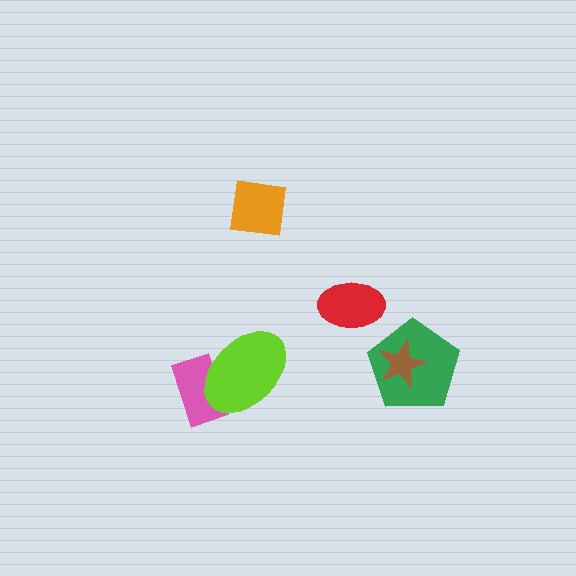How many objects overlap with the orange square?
0 objects overlap with the orange square.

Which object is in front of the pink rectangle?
The lime ellipse is in front of the pink rectangle.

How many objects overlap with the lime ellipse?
1 object overlaps with the lime ellipse.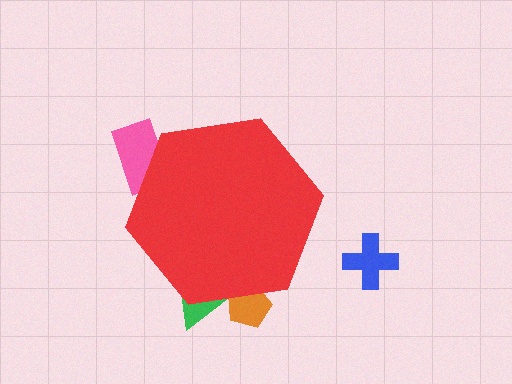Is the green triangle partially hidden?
Yes, the green triangle is partially hidden behind the red hexagon.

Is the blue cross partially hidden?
No, the blue cross is fully visible.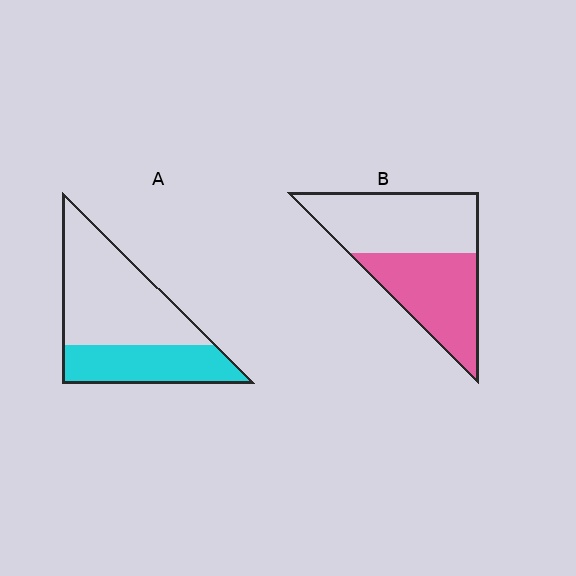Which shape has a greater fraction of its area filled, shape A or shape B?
Shape B.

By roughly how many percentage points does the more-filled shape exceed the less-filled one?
By roughly 10 percentage points (B over A).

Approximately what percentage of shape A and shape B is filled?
A is approximately 35% and B is approximately 45%.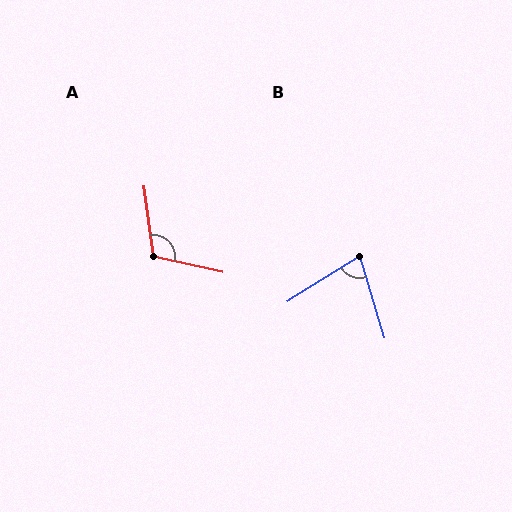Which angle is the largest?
A, at approximately 110 degrees.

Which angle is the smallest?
B, at approximately 75 degrees.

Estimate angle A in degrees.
Approximately 110 degrees.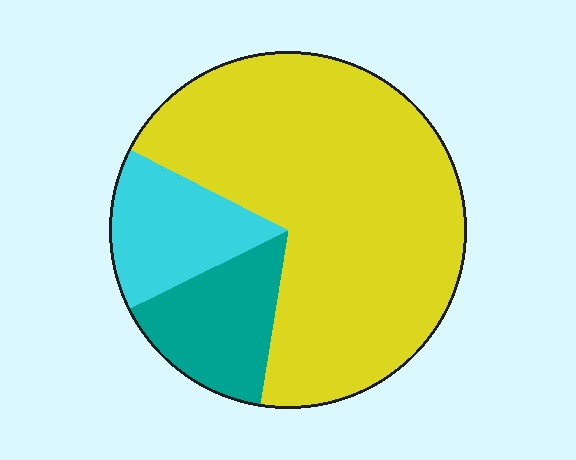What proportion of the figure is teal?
Teal takes up about one sixth (1/6) of the figure.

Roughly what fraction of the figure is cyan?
Cyan covers around 15% of the figure.